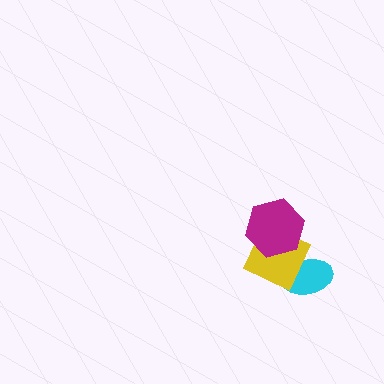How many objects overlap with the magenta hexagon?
1 object overlaps with the magenta hexagon.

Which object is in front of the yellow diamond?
The magenta hexagon is in front of the yellow diamond.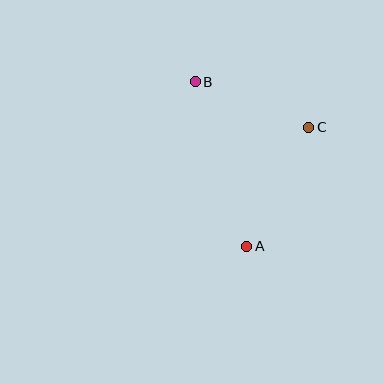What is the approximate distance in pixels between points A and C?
The distance between A and C is approximately 134 pixels.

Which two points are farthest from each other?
Points A and B are farthest from each other.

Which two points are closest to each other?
Points B and C are closest to each other.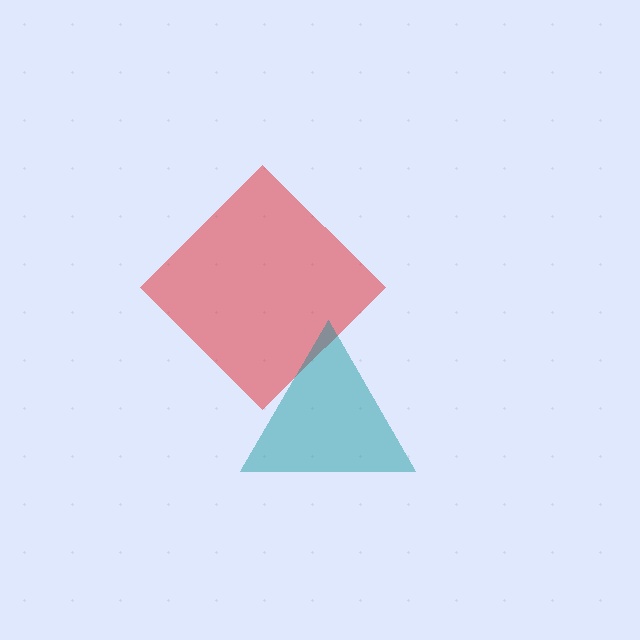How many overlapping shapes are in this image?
There are 2 overlapping shapes in the image.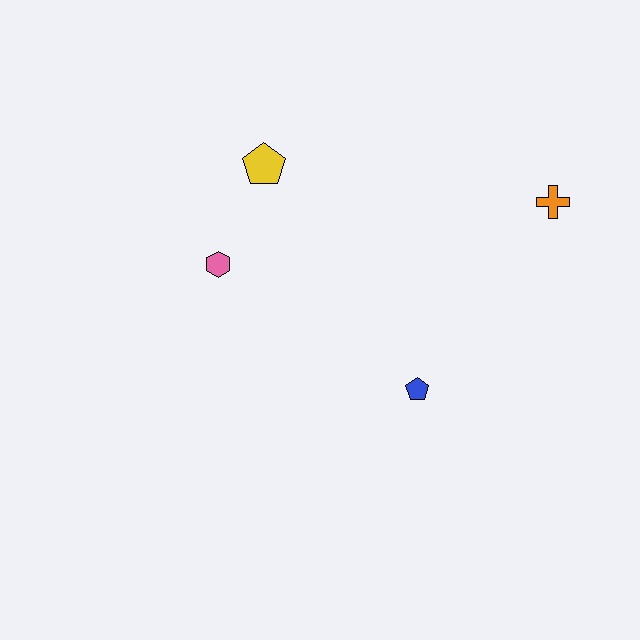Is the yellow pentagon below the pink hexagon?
No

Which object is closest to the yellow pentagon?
The pink hexagon is closest to the yellow pentagon.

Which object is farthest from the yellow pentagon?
The orange cross is farthest from the yellow pentagon.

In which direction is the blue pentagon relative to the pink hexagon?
The blue pentagon is to the right of the pink hexagon.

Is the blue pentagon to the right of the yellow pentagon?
Yes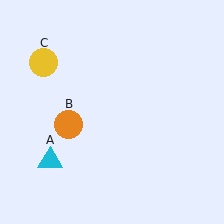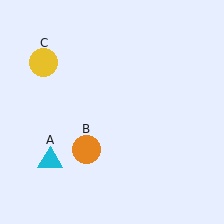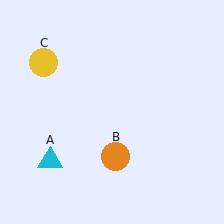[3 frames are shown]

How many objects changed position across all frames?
1 object changed position: orange circle (object B).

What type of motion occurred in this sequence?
The orange circle (object B) rotated counterclockwise around the center of the scene.